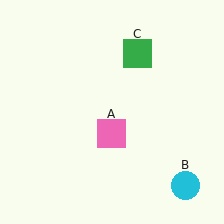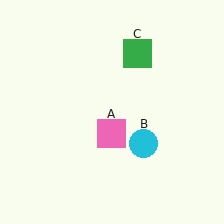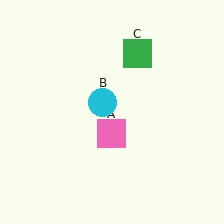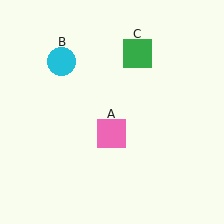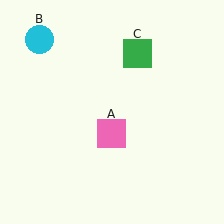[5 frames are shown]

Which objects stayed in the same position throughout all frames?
Pink square (object A) and green square (object C) remained stationary.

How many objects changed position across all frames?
1 object changed position: cyan circle (object B).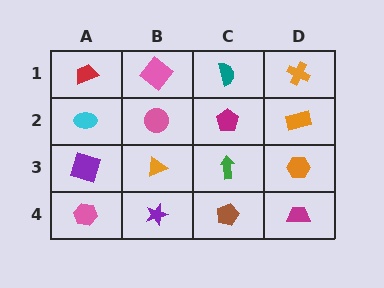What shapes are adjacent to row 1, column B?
A pink circle (row 2, column B), a red trapezoid (row 1, column A), a teal semicircle (row 1, column C).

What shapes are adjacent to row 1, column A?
A cyan ellipse (row 2, column A), a pink diamond (row 1, column B).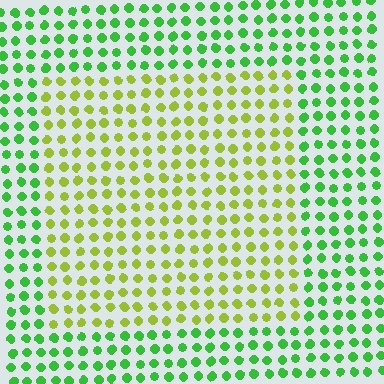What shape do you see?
I see a rectangle.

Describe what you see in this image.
The image is filled with small green elements in a uniform arrangement. A rectangle-shaped region is visible where the elements are tinted to a slightly different hue, forming a subtle color boundary.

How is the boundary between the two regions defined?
The boundary is defined purely by a slight shift in hue (about 45 degrees). Spacing, size, and orientation are identical on both sides.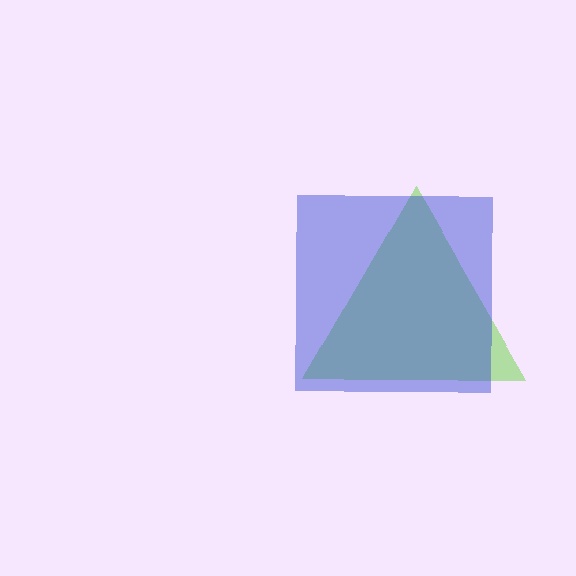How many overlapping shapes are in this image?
There are 2 overlapping shapes in the image.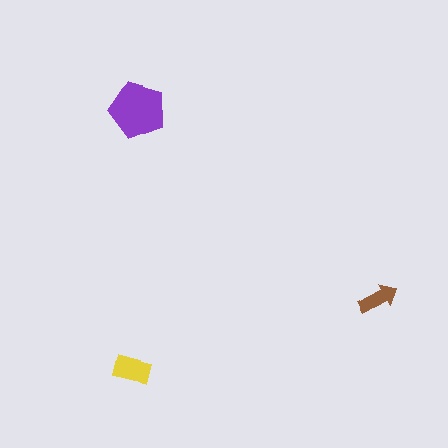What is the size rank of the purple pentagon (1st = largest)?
1st.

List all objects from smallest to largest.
The brown arrow, the yellow rectangle, the purple pentagon.